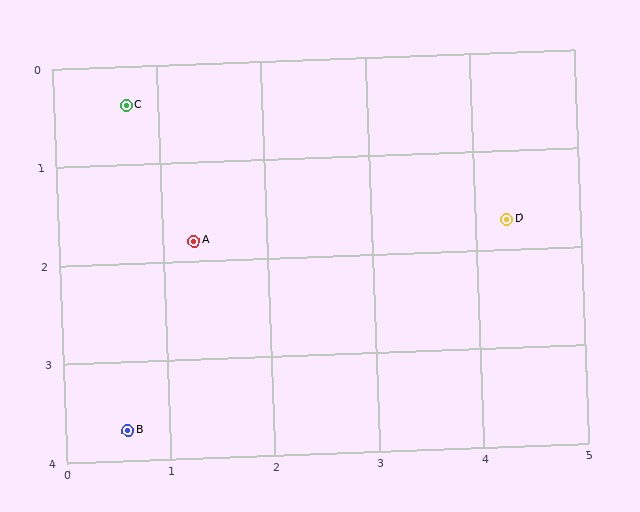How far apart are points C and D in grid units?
Points C and D are about 3.8 grid units apart.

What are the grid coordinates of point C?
Point C is at approximately (0.7, 0.4).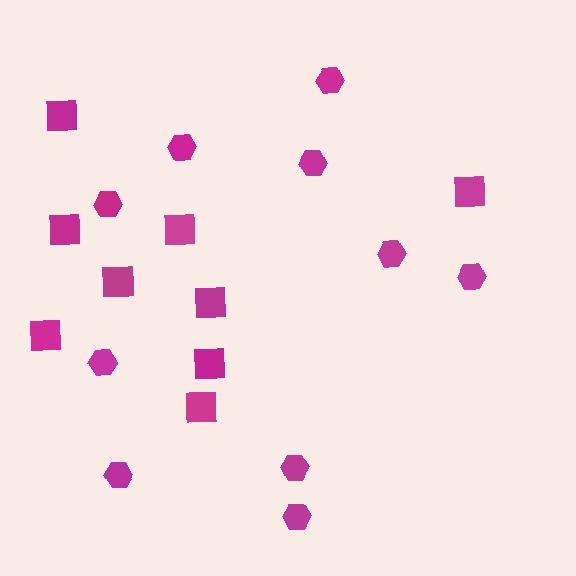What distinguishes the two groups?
There are 2 groups: one group of hexagons (10) and one group of squares (9).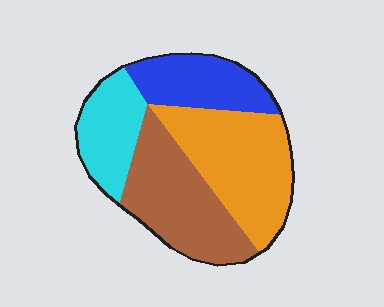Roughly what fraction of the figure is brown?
Brown takes up about one third (1/3) of the figure.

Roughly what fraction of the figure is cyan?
Cyan takes up about one sixth (1/6) of the figure.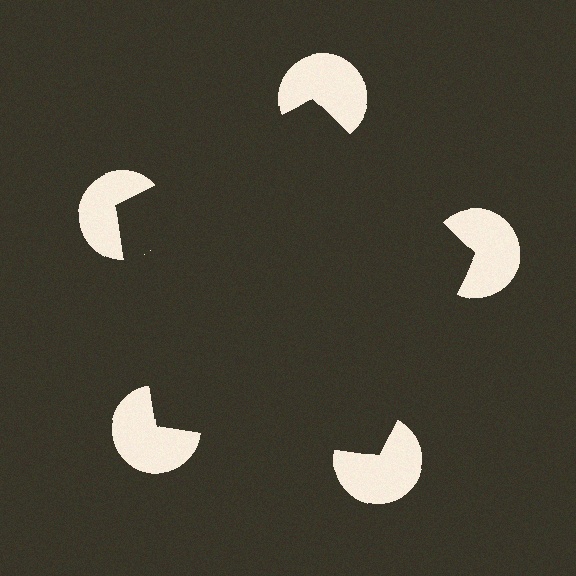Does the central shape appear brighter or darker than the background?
It typically appears slightly darker than the background, even though no actual brightness change is drawn.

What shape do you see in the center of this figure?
An illusory pentagon — its edges are inferred from the aligned wedge cuts in the pac-man discs, not physically drawn.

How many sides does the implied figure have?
5 sides.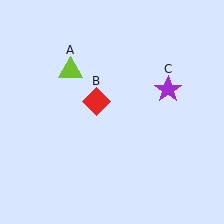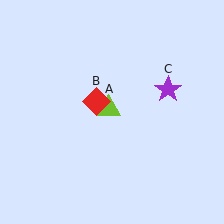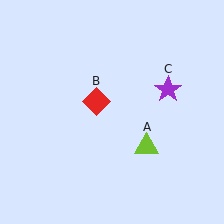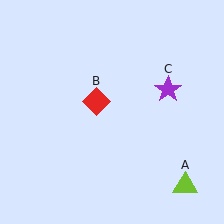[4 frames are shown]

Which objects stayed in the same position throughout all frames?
Red diamond (object B) and purple star (object C) remained stationary.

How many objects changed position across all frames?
1 object changed position: lime triangle (object A).